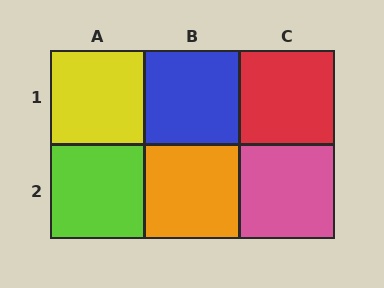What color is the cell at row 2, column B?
Orange.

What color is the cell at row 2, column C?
Pink.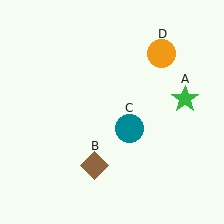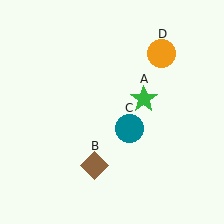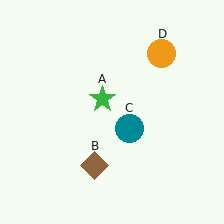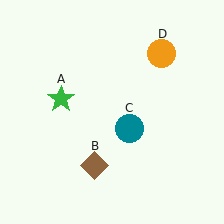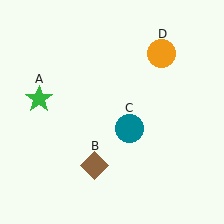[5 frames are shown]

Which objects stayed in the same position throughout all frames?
Brown diamond (object B) and teal circle (object C) and orange circle (object D) remained stationary.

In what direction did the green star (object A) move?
The green star (object A) moved left.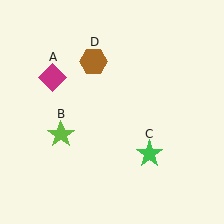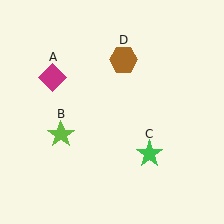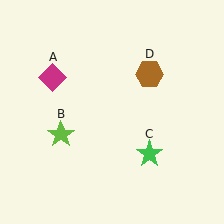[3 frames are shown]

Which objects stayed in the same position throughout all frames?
Magenta diamond (object A) and lime star (object B) and green star (object C) remained stationary.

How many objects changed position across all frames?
1 object changed position: brown hexagon (object D).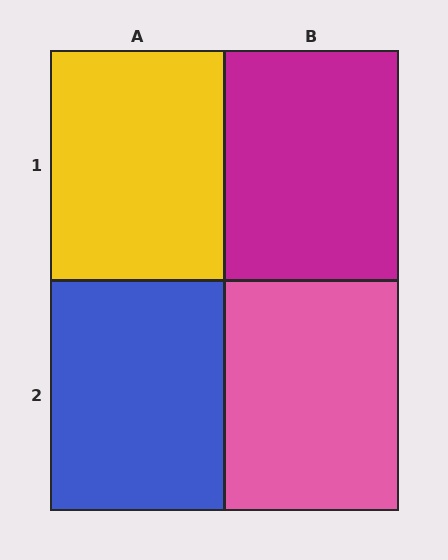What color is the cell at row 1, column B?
Magenta.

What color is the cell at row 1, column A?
Yellow.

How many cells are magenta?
1 cell is magenta.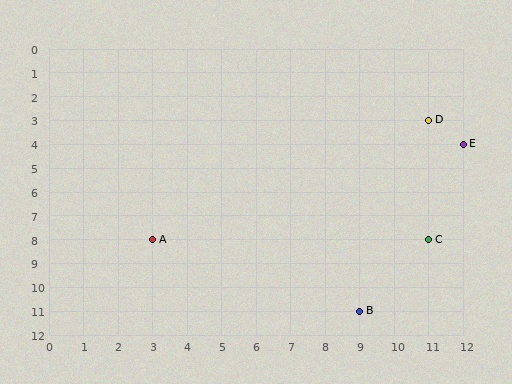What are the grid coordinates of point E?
Point E is at grid coordinates (12, 4).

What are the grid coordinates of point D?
Point D is at grid coordinates (11, 3).